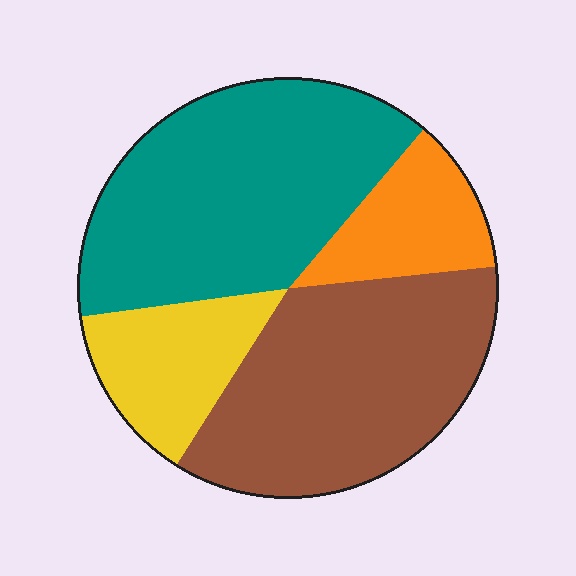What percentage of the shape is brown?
Brown takes up about three eighths (3/8) of the shape.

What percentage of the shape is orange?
Orange takes up about one eighth (1/8) of the shape.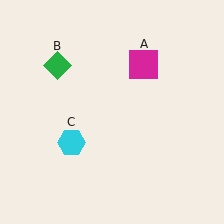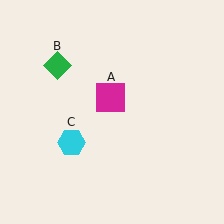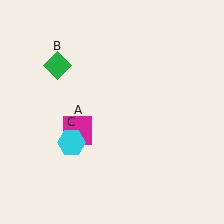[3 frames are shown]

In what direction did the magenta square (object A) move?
The magenta square (object A) moved down and to the left.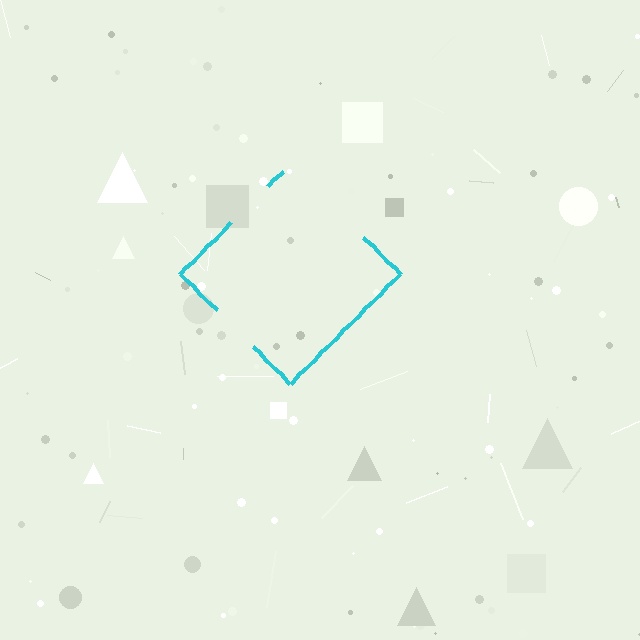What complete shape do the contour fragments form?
The contour fragments form a diamond.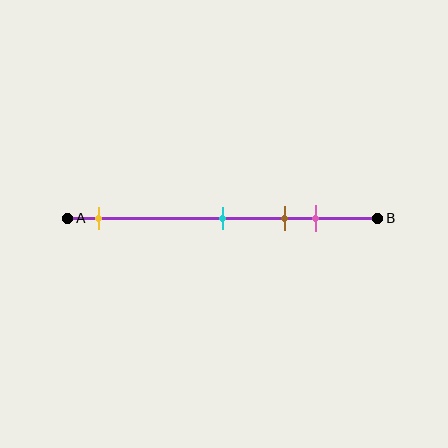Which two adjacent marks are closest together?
The brown and pink marks are the closest adjacent pair.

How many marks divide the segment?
There are 4 marks dividing the segment.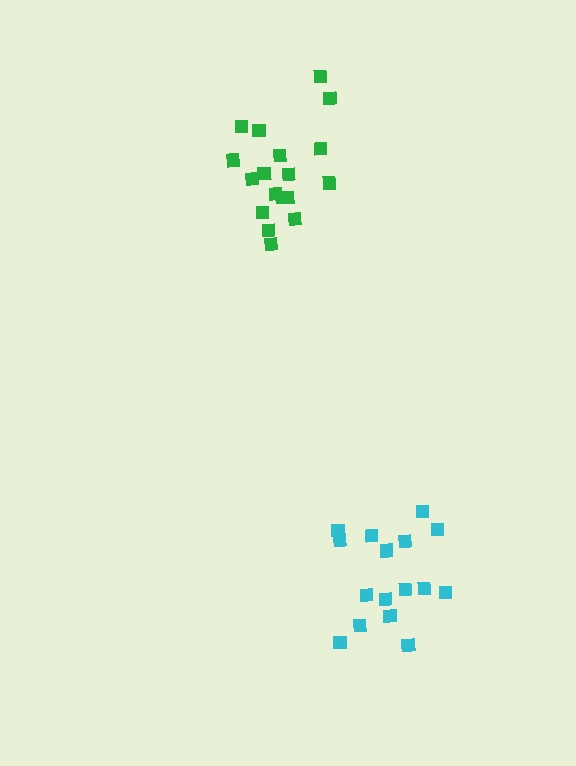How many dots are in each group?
Group 1: 18 dots, Group 2: 16 dots (34 total).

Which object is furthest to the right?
The cyan cluster is rightmost.